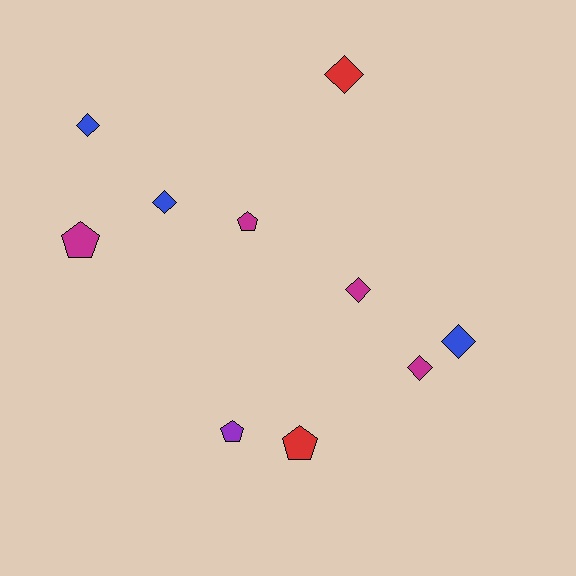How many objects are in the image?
There are 10 objects.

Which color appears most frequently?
Magenta, with 4 objects.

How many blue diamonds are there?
There are 3 blue diamonds.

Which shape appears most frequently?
Diamond, with 6 objects.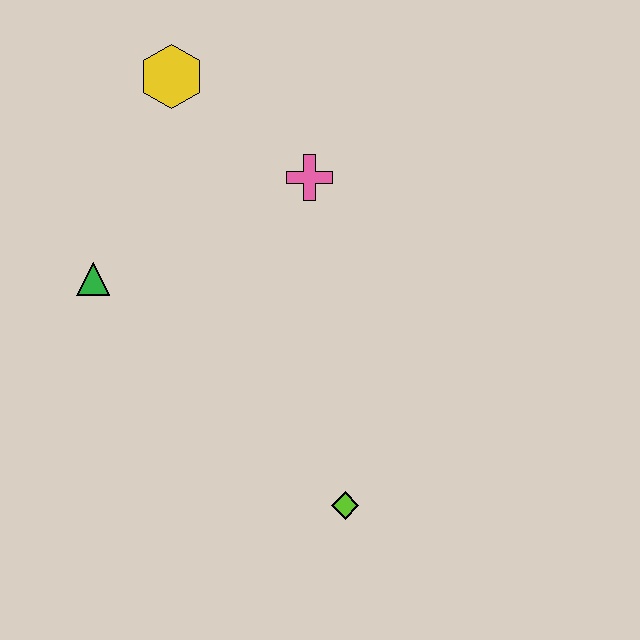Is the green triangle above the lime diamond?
Yes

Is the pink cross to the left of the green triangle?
No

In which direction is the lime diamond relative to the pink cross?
The lime diamond is below the pink cross.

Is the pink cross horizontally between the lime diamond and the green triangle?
Yes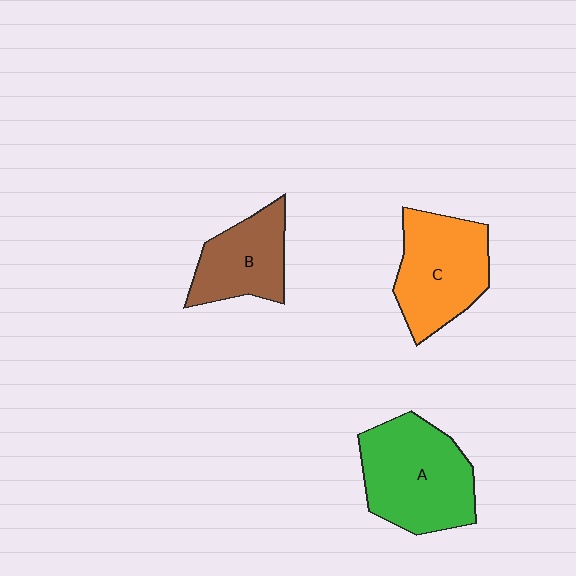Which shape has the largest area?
Shape A (green).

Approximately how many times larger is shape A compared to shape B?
Approximately 1.5 times.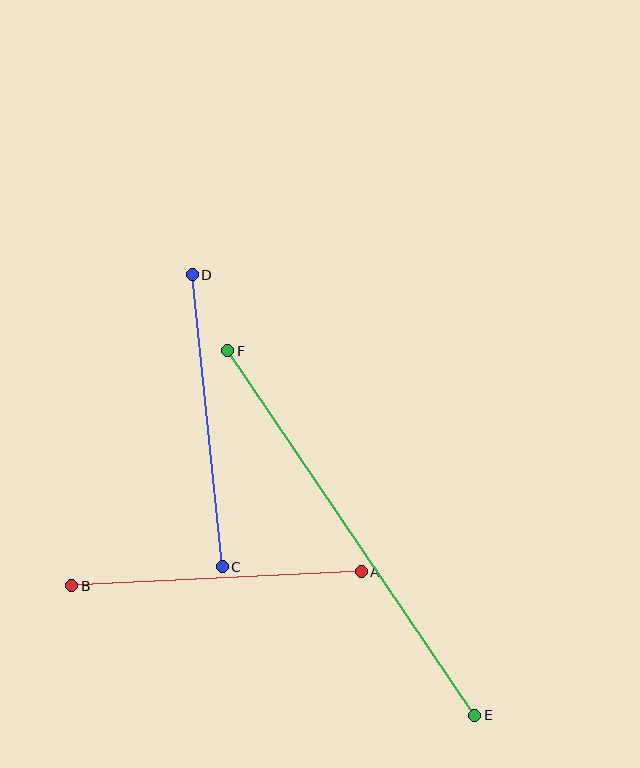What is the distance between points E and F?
The distance is approximately 440 pixels.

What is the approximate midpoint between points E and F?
The midpoint is at approximately (351, 533) pixels.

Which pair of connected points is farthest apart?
Points E and F are farthest apart.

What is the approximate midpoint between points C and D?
The midpoint is at approximately (207, 421) pixels.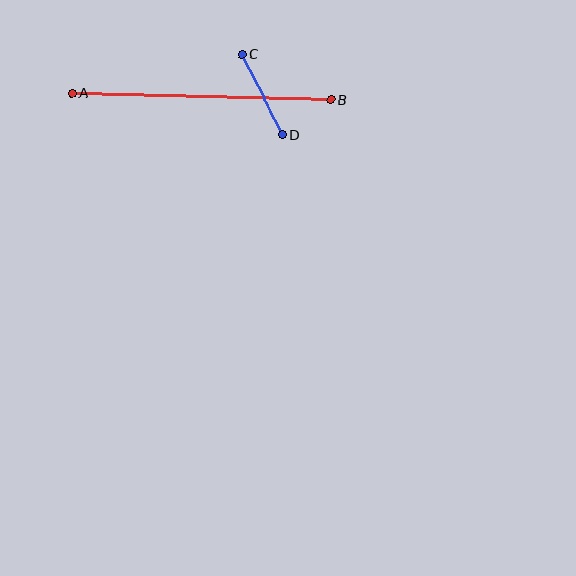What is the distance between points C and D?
The distance is approximately 90 pixels.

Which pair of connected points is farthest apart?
Points A and B are farthest apart.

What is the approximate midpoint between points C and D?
The midpoint is at approximately (262, 94) pixels.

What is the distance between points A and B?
The distance is approximately 259 pixels.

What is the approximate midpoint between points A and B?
The midpoint is at approximately (201, 96) pixels.